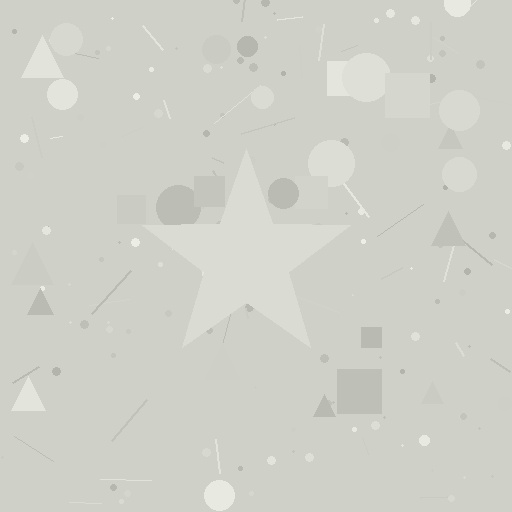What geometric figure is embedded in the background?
A star is embedded in the background.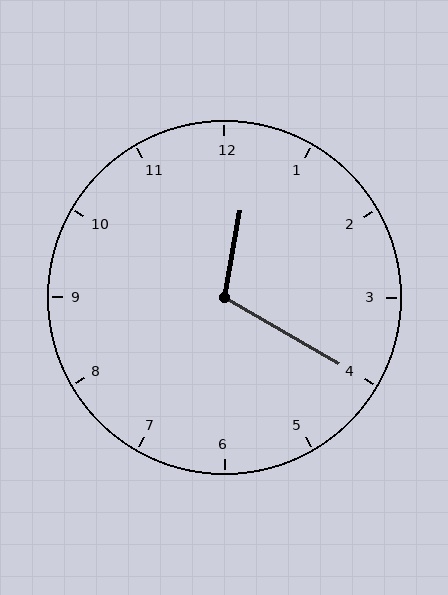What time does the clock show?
12:20.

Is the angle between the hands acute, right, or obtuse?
It is obtuse.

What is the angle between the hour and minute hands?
Approximately 110 degrees.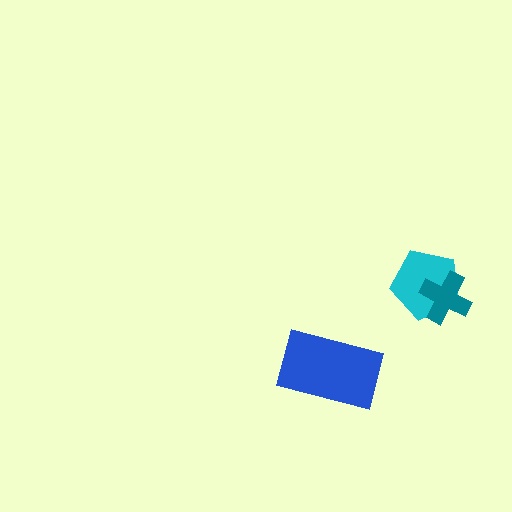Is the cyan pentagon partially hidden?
Yes, it is partially covered by another shape.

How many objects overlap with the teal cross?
1 object overlaps with the teal cross.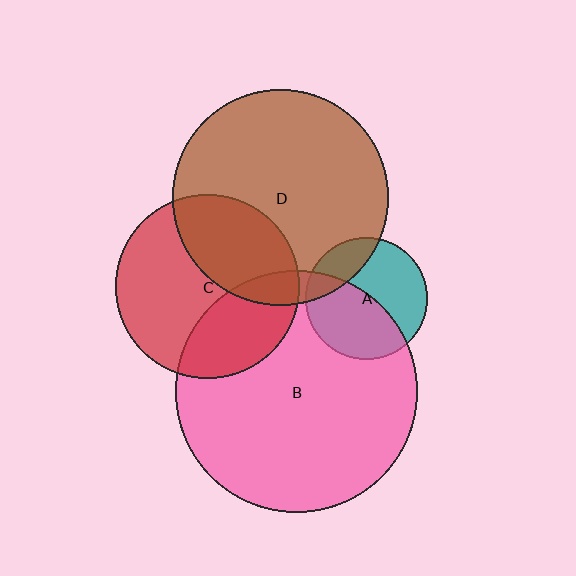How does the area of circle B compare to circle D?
Approximately 1.3 times.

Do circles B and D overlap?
Yes.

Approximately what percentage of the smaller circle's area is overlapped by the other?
Approximately 5%.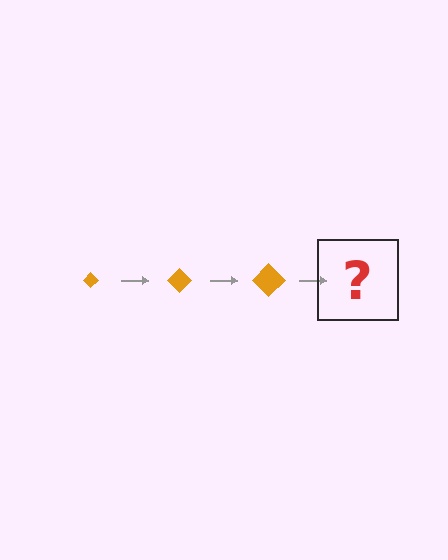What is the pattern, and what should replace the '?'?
The pattern is that the diamond gets progressively larger each step. The '?' should be an orange diamond, larger than the previous one.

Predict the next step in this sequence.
The next step is an orange diamond, larger than the previous one.